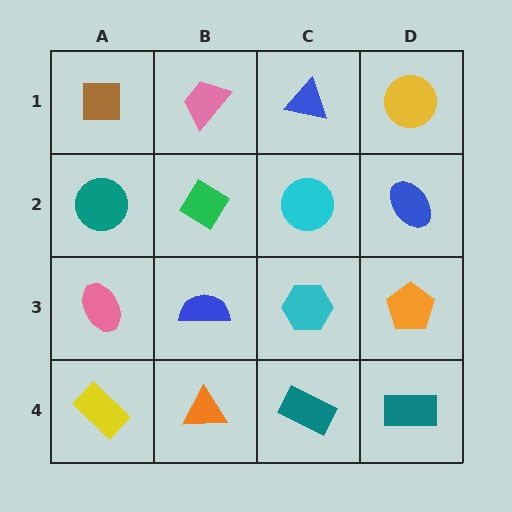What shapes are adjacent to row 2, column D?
A yellow circle (row 1, column D), an orange pentagon (row 3, column D), a cyan circle (row 2, column C).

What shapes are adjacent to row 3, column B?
A green diamond (row 2, column B), an orange triangle (row 4, column B), a pink ellipse (row 3, column A), a cyan hexagon (row 3, column C).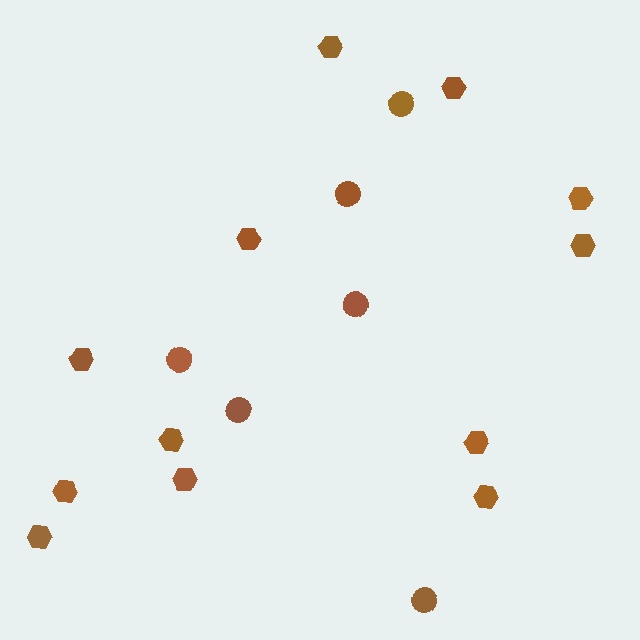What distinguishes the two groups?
There are 2 groups: one group of circles (6) and one group of hexagons (12).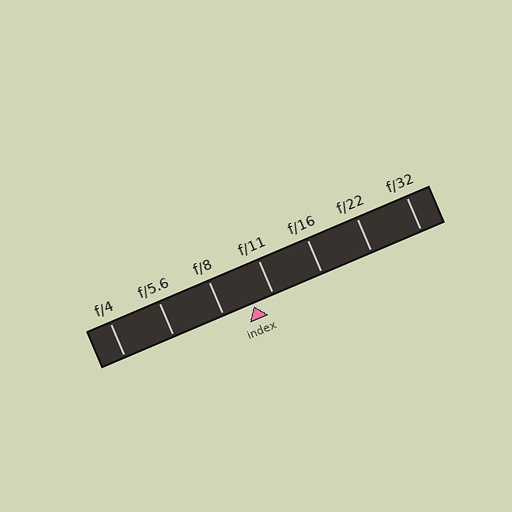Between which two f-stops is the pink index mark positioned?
The index mark is between f/8 and f/11.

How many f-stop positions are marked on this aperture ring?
There are 7 f-stop positions marked.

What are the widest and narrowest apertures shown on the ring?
The widest aperture shown is f/4 and the narrowest is f/32.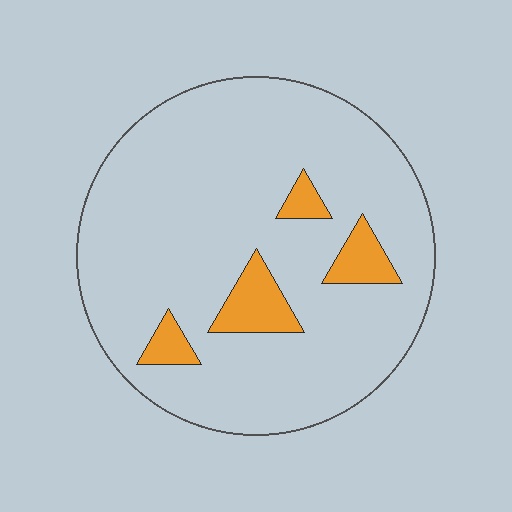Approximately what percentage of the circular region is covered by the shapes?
Approximately 10%.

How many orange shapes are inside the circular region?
4.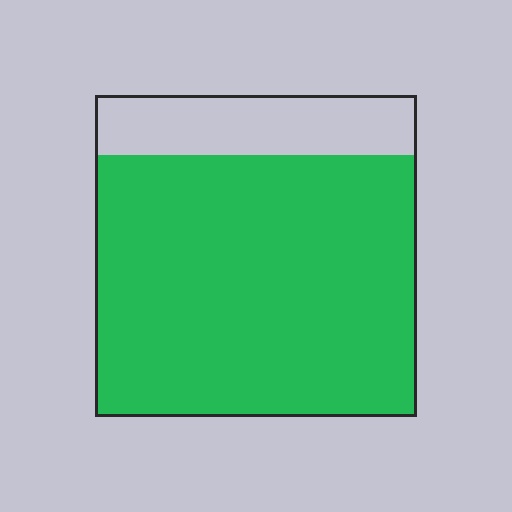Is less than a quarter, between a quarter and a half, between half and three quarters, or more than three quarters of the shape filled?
More than three quarters.